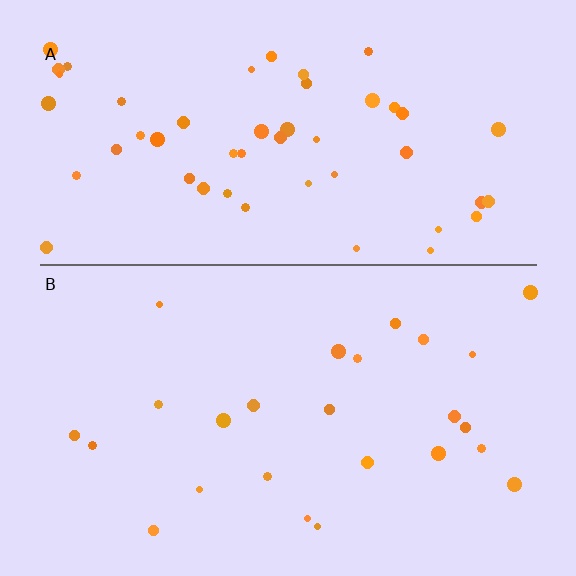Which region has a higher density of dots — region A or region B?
A (the top).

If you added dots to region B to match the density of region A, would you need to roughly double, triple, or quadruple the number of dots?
Approximately double.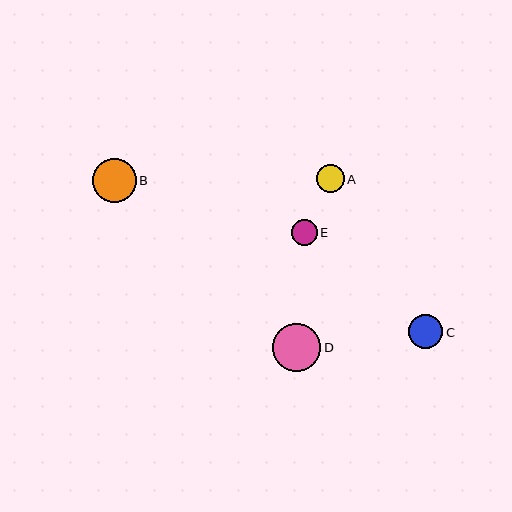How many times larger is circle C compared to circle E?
Circle C is approximately 1.3 times the size of circle E.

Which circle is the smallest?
Circle E is the smallest with a size of approximately 26 pixels.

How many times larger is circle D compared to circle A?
Circle D is approximately 1.7 times the size of circle A.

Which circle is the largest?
Circle D is the largest with a size of approximately 48 pixels.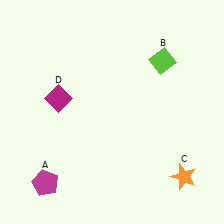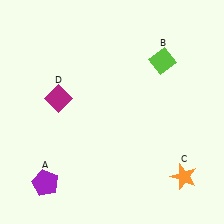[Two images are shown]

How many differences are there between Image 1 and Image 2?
There is 1 difference between the two images.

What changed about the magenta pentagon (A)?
In Image 1, A is magenta. In Image 2, it changed to purple.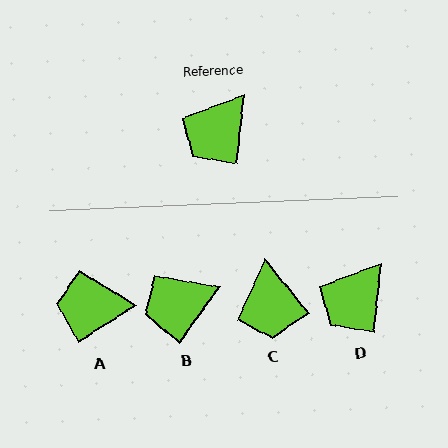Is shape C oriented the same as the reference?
No, it is off by about 45 degrees.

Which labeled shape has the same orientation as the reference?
D.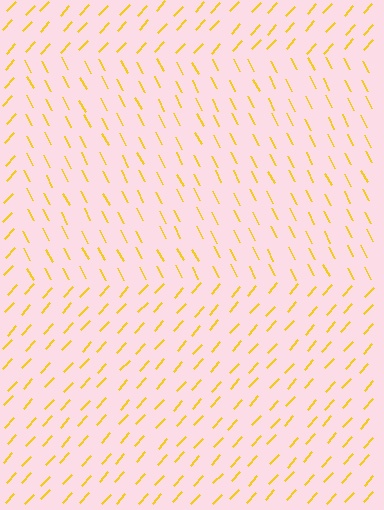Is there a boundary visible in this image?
Yes, there is a texture boundary formed by a change in line orientation.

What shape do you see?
I see a rectangle.